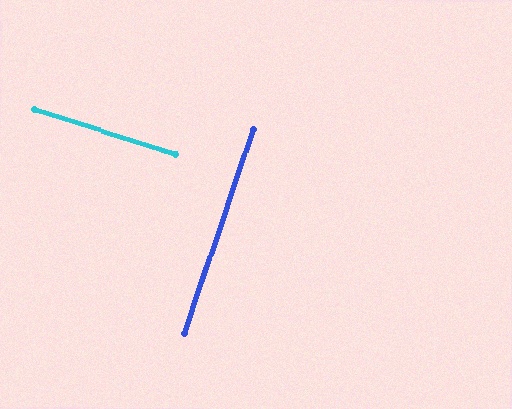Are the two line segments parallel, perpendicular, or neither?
Perpendicular — they meet at approximately 89°.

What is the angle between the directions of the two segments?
Approximately 89 degrees.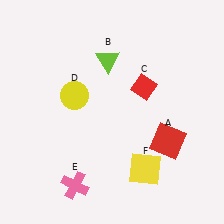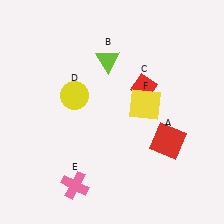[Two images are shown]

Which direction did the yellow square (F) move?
The yellow square (F) moved up.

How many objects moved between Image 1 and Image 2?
1 object moved between the two images.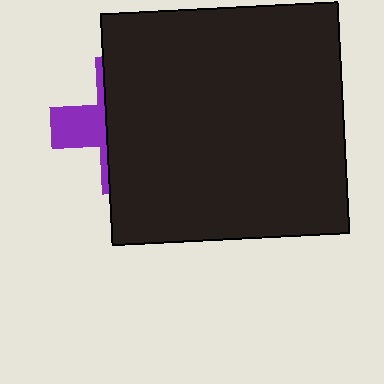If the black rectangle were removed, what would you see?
You would see the complete purple cross.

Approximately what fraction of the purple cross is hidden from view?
Roughly 68% of the purple cross is hidden behind the black rectangle.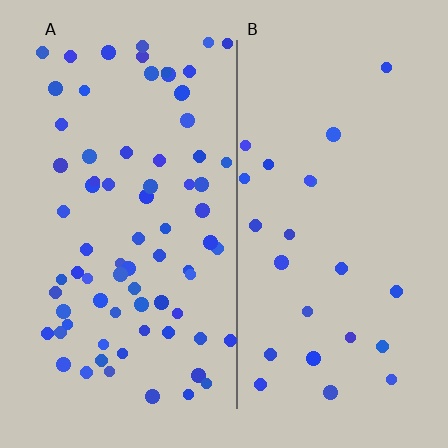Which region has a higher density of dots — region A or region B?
A (the left).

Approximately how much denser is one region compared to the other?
Approximately 3.1× — region A over region B.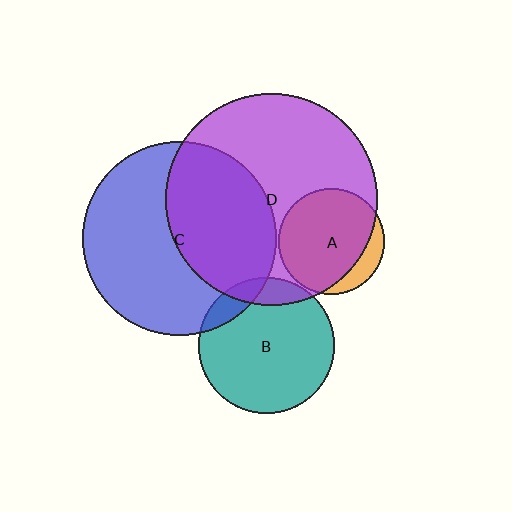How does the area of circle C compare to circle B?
Approximately 2.0 times.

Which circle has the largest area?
Circle D (purple).